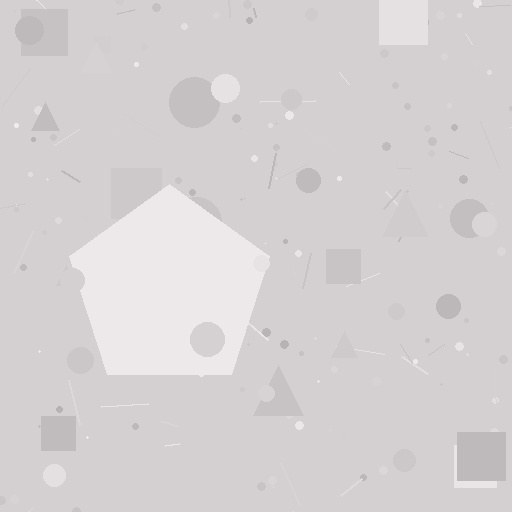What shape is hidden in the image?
A pentagon is hidden in the image.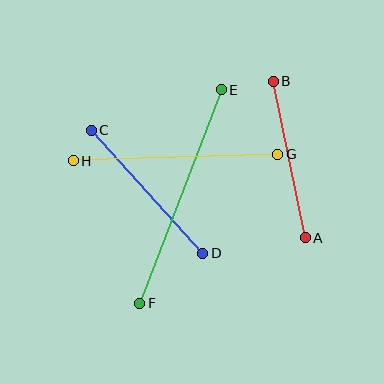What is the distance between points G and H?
The distance is approximately 204 pixels.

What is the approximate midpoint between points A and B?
The midpoint is at approximately (289, 160) pixels.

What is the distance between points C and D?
The distance is approximately 166 pixels.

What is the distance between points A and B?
The distance is approximately 160 pixels.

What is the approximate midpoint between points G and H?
The midpoint is at approximately (176, 157) pixels.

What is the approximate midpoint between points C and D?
The midpoint is at approximately (147, 192) pixels.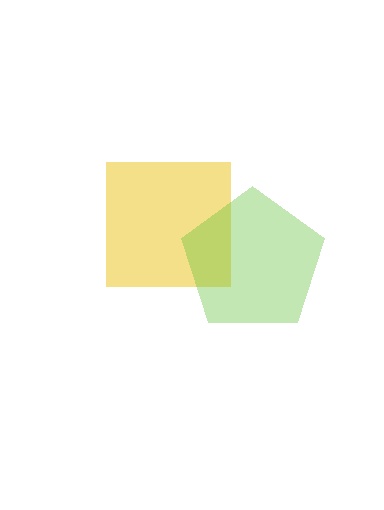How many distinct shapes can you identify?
There are 2 distinct shapes: a yellow square, a lime pentagon.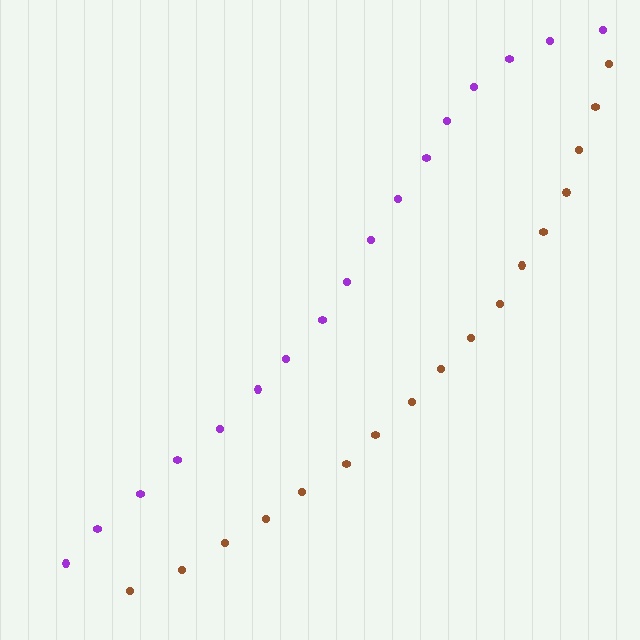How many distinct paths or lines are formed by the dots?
There are 2 distinct paths.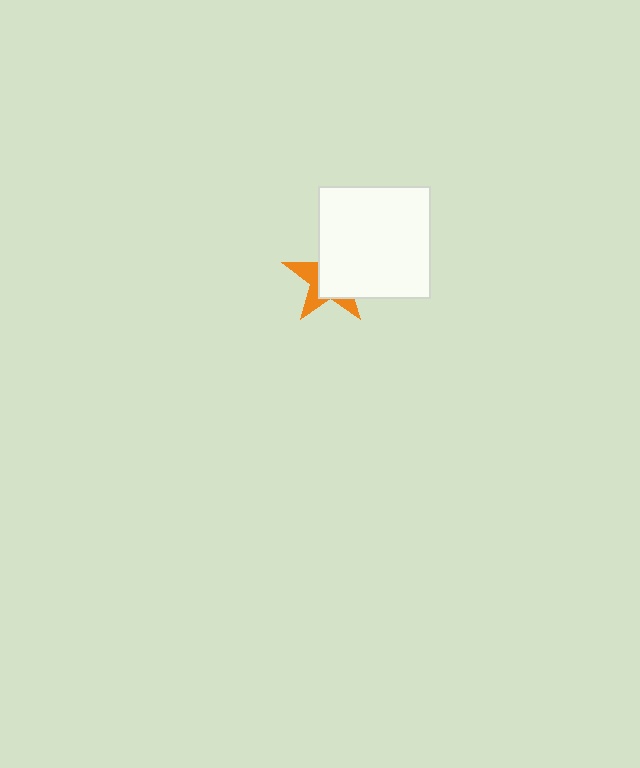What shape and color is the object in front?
The object in front is a white square.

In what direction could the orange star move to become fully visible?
The orange star could move toward the lower-left. That would shift it out from behind the white square entirely.